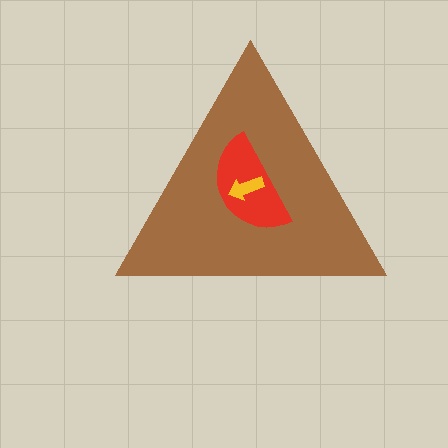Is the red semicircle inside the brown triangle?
Yes.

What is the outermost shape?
The brown triangle.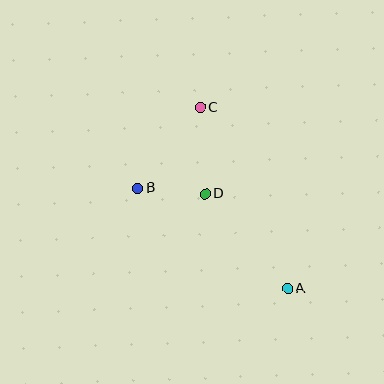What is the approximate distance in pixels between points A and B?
The distance between A and B is approximately 181 pixels.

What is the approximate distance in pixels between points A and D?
The distance between A and D is approximately 126 pixels.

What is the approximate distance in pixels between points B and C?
The distance between B and C is approximately 102 pixels.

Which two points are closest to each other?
Points B and D are closest to each other.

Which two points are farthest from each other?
Points A and C are farthest from each other.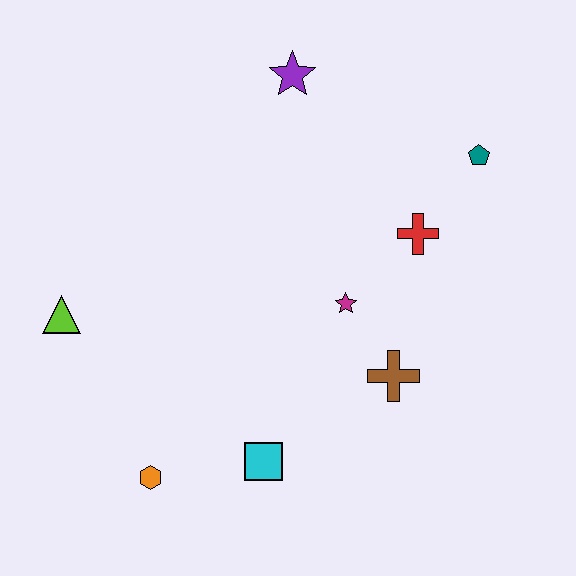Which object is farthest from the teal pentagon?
The orange hexagon is farthest from the teal pentagon.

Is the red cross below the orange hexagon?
No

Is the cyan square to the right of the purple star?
No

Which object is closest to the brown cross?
The magenta star is closest to the brown cross.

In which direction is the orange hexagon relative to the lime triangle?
The orange hexagon is below the lime triangle.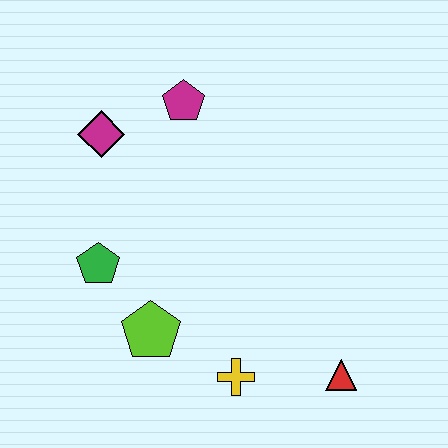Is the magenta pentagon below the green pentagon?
No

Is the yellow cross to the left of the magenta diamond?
No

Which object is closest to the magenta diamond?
The magenta pentagon is closest to the magenta diamond.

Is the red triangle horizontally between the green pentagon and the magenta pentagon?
No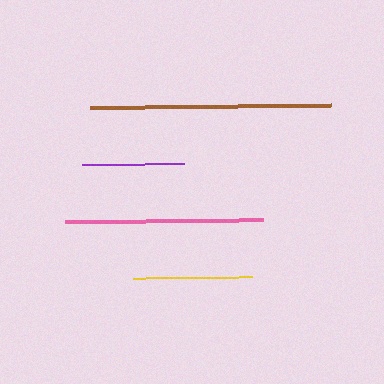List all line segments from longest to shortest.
From longest to shortest: brown, pink, yellow, purple.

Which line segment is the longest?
The brown line is the longest at approximately 241 pixels.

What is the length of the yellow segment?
The yellow segment is approximately 120 pixels long.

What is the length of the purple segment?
The purple segment is approximately 103 pixels long.